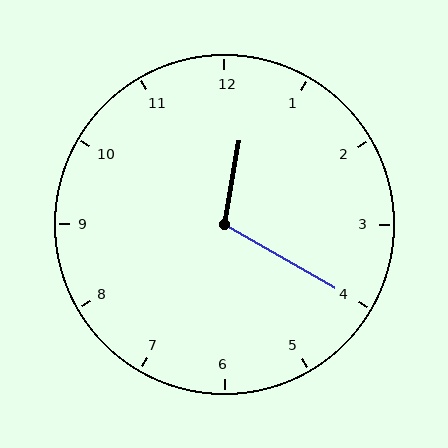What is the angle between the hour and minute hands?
Approximately 110 degrees.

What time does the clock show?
12:20.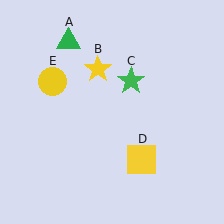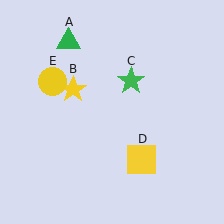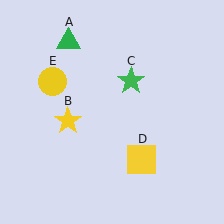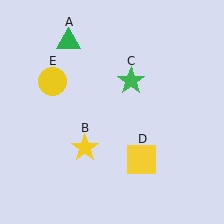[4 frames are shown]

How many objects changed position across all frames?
1 object changed position: yellow star (object B).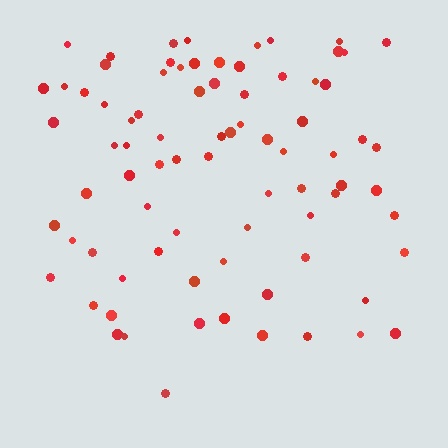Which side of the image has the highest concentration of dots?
The top.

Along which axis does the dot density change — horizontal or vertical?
Vertical.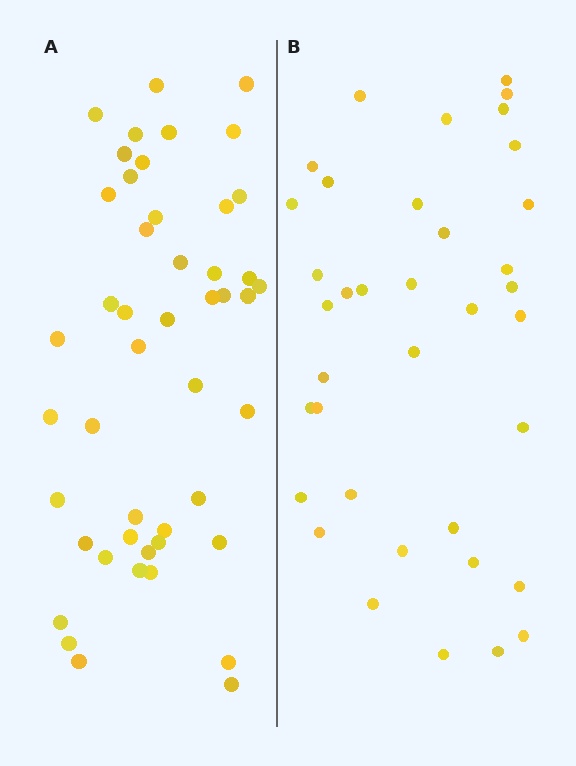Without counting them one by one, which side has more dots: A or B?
Region A (the left region) has more dots.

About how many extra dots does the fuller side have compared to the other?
Region A has roughly 10 or so more dots than region B.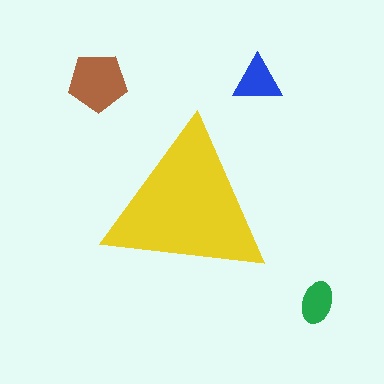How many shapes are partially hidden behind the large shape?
0 shapes are partially hidden.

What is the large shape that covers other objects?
A yellow triangle.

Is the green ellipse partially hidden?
No, the green ellipse is fully visible.